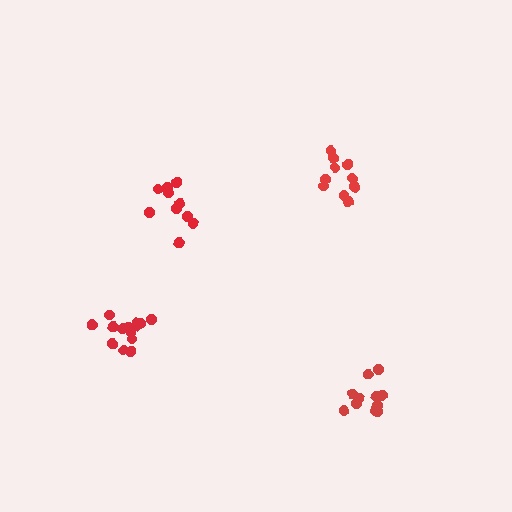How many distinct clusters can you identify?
There are 4 distinct clusters.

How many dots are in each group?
Group 1: 10 dots, Group 2: 12 dots, Group 3: 14 dots, Group 4: 10 dots (46 total).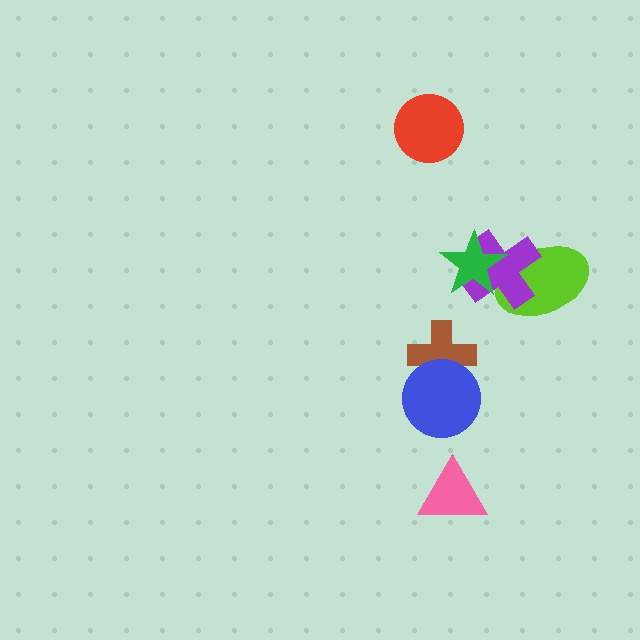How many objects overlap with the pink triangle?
0 objects overlap with the pink triangle.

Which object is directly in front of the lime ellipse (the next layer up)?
The purple cross is directly in front of the lime ellipse.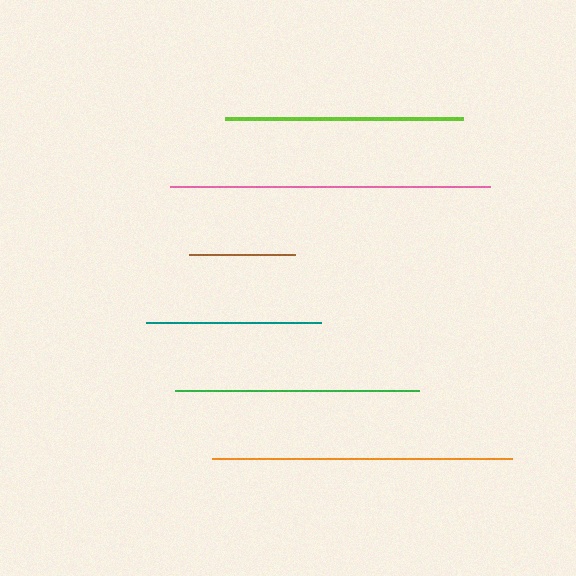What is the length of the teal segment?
The teal segment is approximately 175 pixels long.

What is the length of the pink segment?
The pink segment is approximately 320 pixels long.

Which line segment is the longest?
The pink line is the longest at approximately 320 pixels.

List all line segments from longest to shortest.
From longest to shortest: pink, orange, green, lime, teal, brown.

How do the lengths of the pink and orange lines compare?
The pink and orange lines are approximately the same length.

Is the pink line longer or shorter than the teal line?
The pink line is longer than the teal line.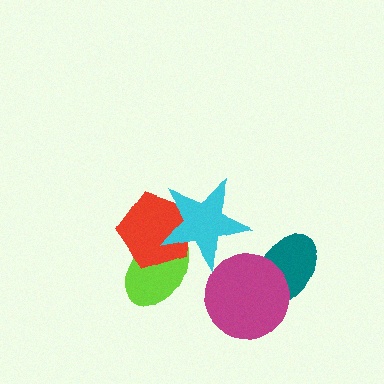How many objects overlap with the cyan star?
2 objects overlap with the cyan star.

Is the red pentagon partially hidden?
Yes, it is partially covered by another shape.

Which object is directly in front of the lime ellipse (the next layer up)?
The red pentagon is directly in front of the lime ellipse.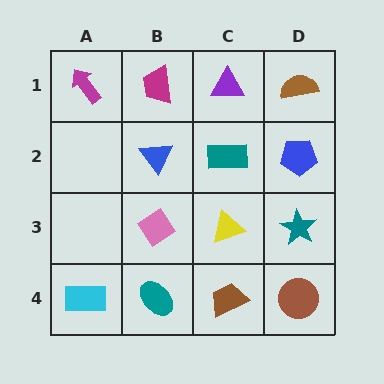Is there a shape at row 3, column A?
No, that cell is empty.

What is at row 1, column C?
A purple triangle.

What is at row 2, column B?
A blue triangle.